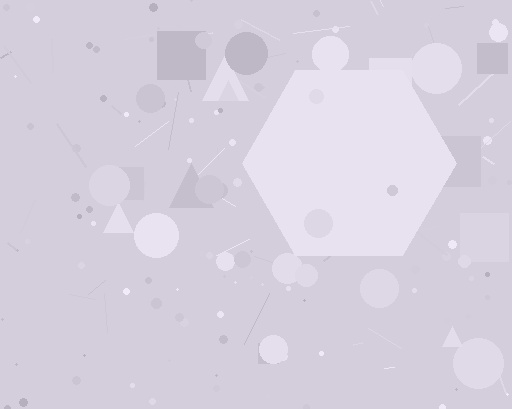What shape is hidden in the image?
A hexagon is hidden in the image.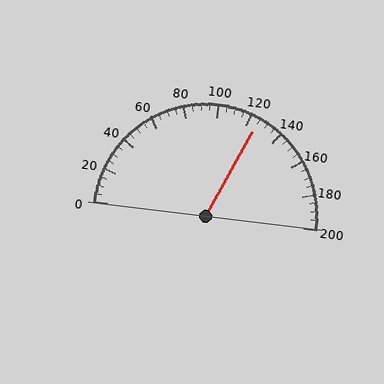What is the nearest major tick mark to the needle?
The nearest major tick mark is 120.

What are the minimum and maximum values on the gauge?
The gauge ranges from 0 to 200.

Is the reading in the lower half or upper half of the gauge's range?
The reading is in the upper half of the range (0 to 200).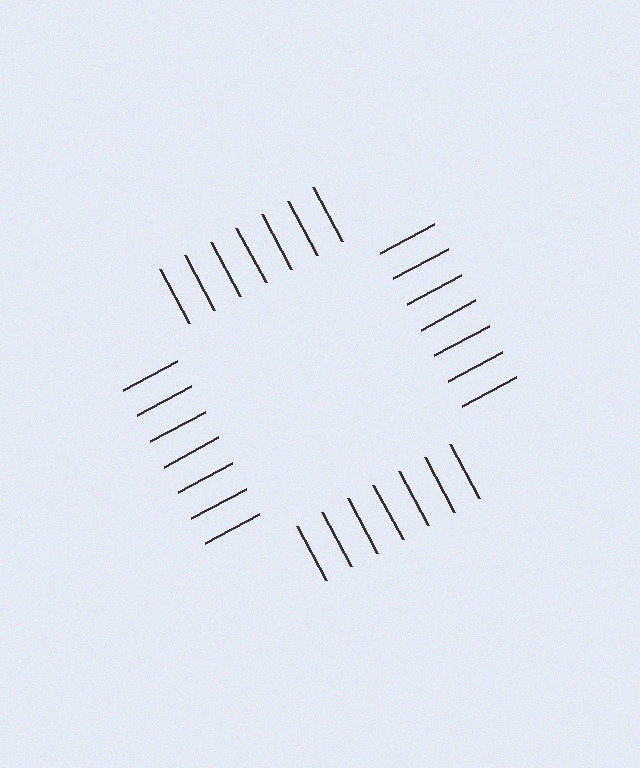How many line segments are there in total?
28 — 7 along each of the 4 edges.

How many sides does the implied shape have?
4 sides — the line-ends trace a square.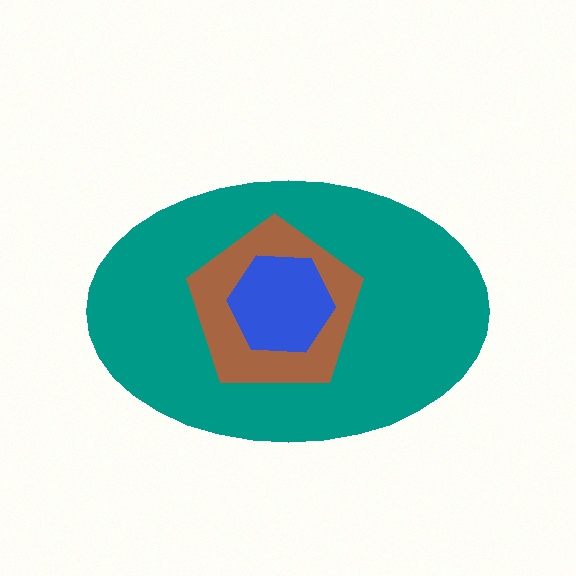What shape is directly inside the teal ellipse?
The brown pentagon.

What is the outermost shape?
The teal ellipse.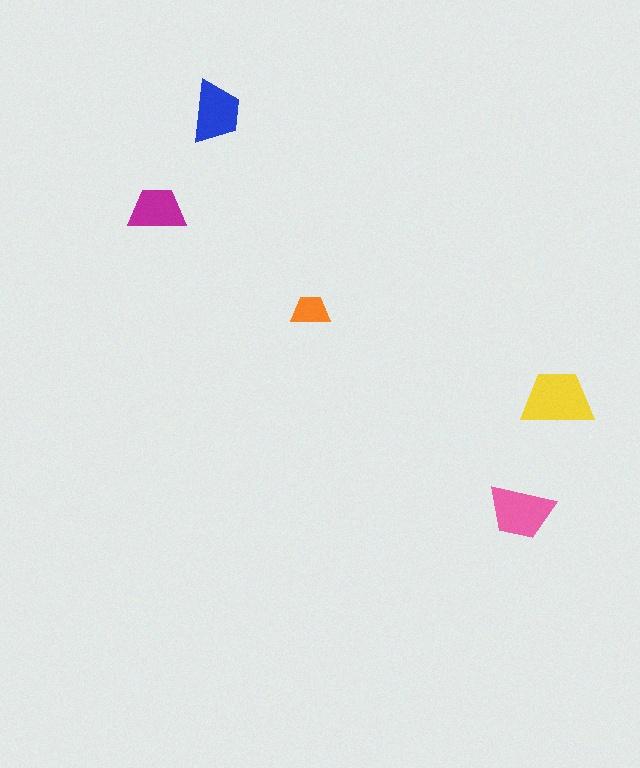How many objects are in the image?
There are 5 objects in the image.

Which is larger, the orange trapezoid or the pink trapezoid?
The pink one.